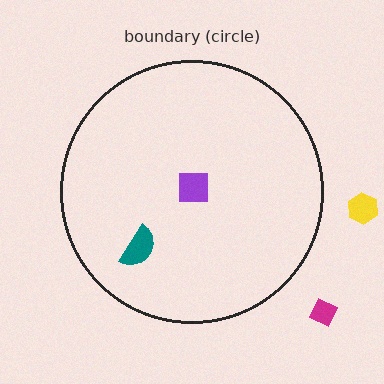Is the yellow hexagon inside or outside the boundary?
Outside.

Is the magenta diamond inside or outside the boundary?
Outside.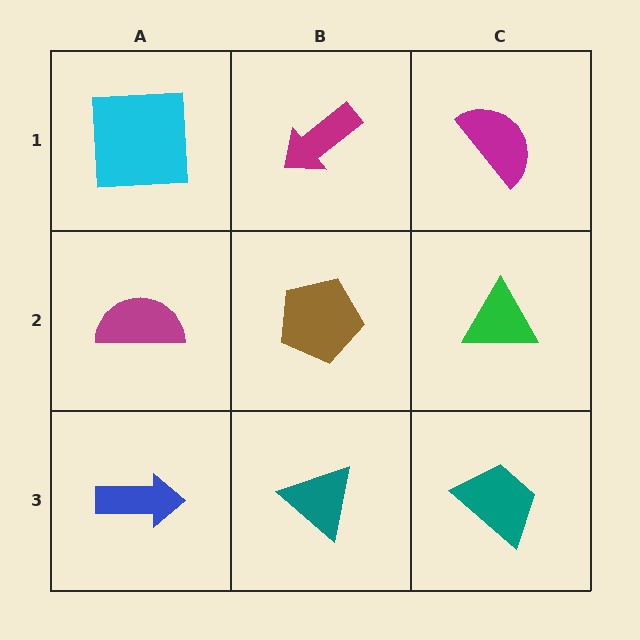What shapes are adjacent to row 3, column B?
A brown pentagon (row 2, column B), a blue arrow (row 3, column A), a teal trapezoid (row 3, column C).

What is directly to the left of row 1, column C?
A magenta arrow.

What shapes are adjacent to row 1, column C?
A green triangle (row 2, column C), a magenta arrow (row 1, column B).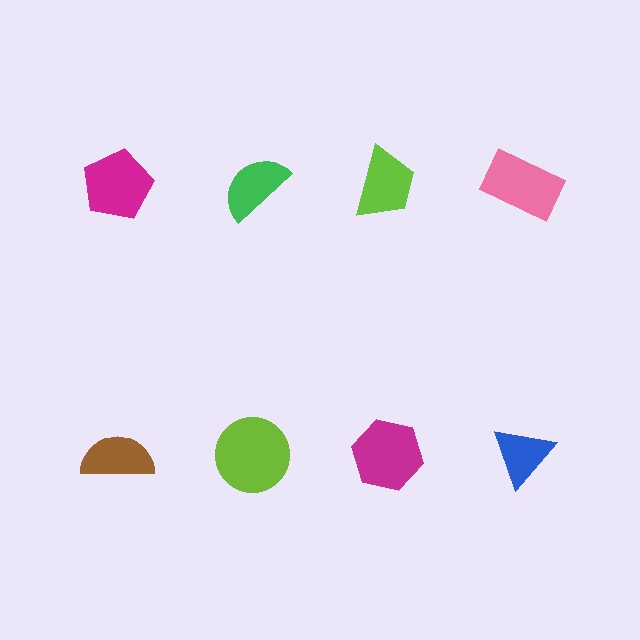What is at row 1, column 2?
A green semicircle.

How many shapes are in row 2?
4 shapes.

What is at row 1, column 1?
A magenta pentagon.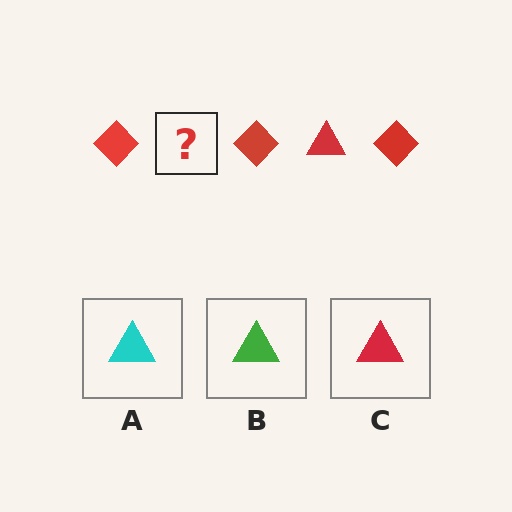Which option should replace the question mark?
Option C.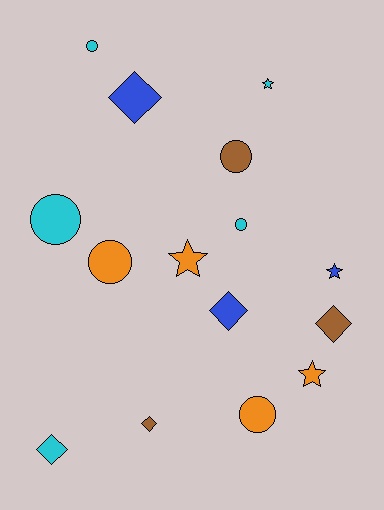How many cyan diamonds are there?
There is 1 cyan diamond.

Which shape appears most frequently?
Circle, with 6 objects.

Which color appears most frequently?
Cyan, with 5 objects.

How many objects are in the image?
There are 15 objects.